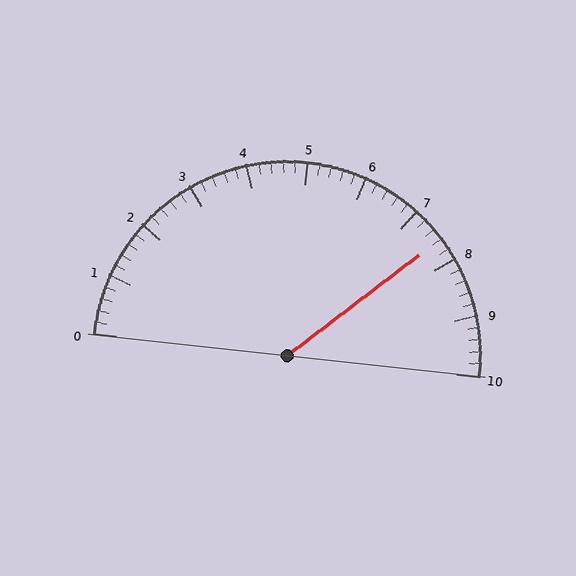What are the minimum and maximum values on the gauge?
The gauge ranges from 0 to 10.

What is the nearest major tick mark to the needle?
The nearest major tick mark is 8.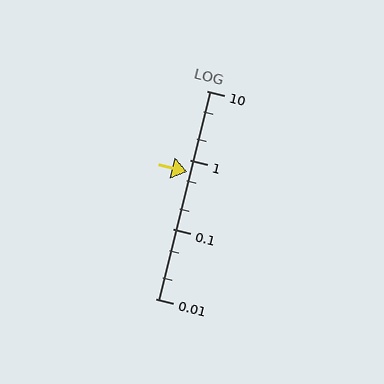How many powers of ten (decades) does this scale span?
The scale spans 3 decades, from 0.01 to 10.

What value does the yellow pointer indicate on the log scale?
The pointer indicates approximately 0.67.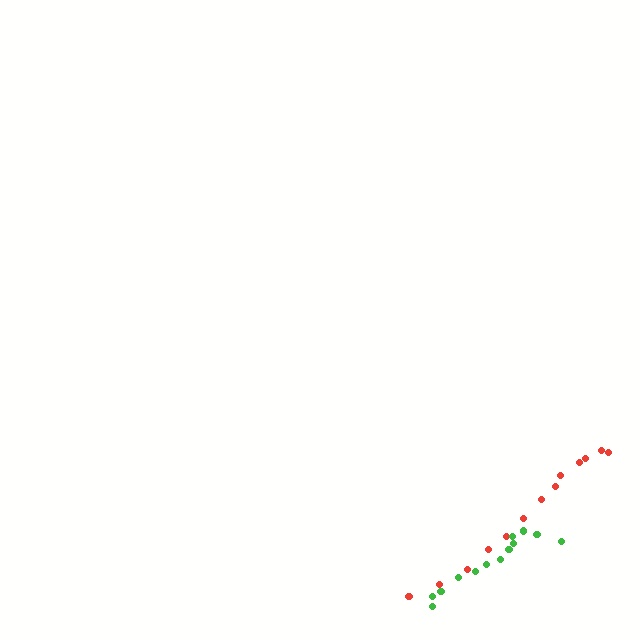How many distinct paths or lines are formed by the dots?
There are 2 distinct paths.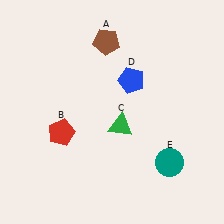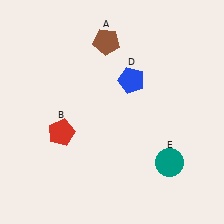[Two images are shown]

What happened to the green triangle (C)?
The green triangle (C) was removed in Image 2. It was in the bottom-right area of Image 1.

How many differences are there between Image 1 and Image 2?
There is 1 difference between the two images.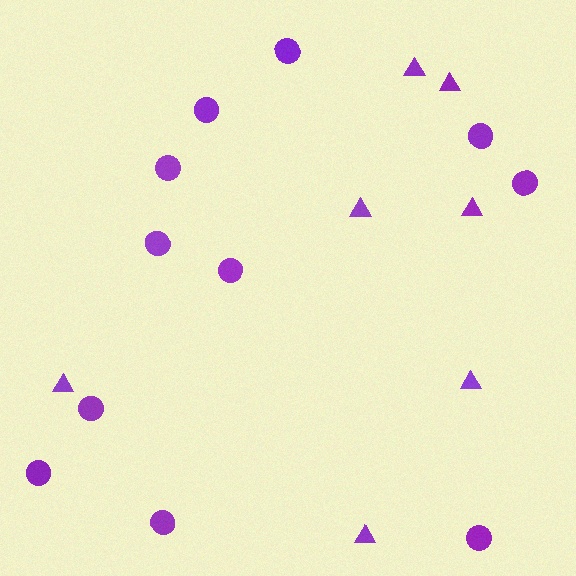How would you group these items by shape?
There are 2 groups: one group of triangles (7) and one group of circles (11).